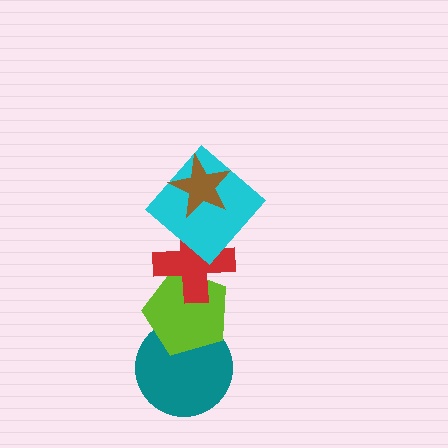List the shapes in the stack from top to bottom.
From top to bottom: the brown star, the cyan diamond, the red cross, the lime pentagon, the teal circle.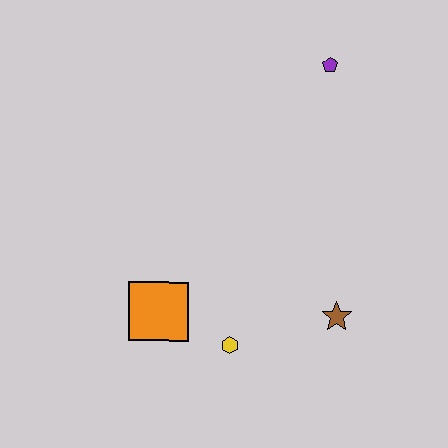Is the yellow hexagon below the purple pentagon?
Yes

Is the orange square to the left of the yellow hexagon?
Yes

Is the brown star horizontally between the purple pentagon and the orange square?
No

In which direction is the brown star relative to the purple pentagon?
The brown star is below the purple pentagon.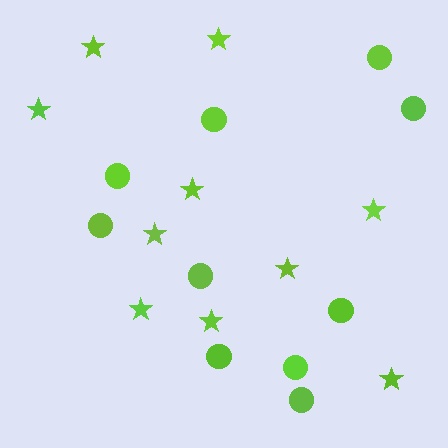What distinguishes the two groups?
There are 2 groups: one group of stars (10) and one group of circles (10).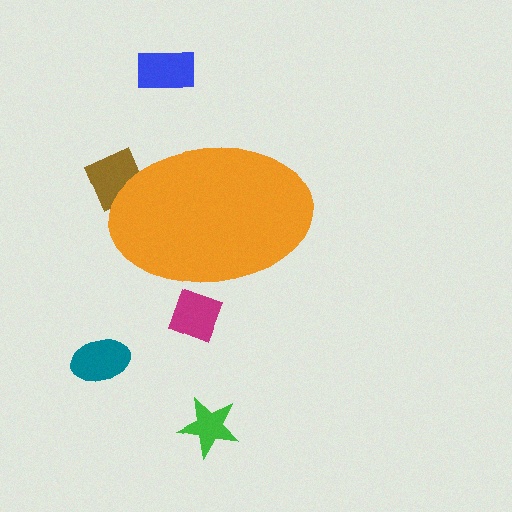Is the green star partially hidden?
No, the green star is fully visible.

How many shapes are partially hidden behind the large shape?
2 shapes are partially hidden.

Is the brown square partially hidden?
Yes, the brown square is partially hidden behind the orange ellipse.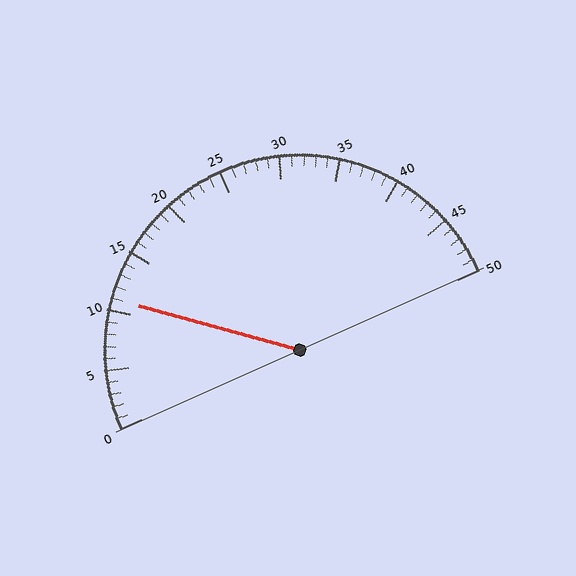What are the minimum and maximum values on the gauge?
The gauge ranges from 0 to 50.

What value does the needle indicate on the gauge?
The needle indicates approximately 11.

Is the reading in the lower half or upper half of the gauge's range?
The reading is in the lower half of the range (0 to 50).